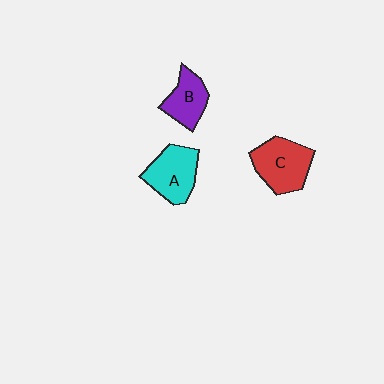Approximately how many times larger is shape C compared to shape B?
Approximately 1.4 times.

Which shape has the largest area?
Shape C (red).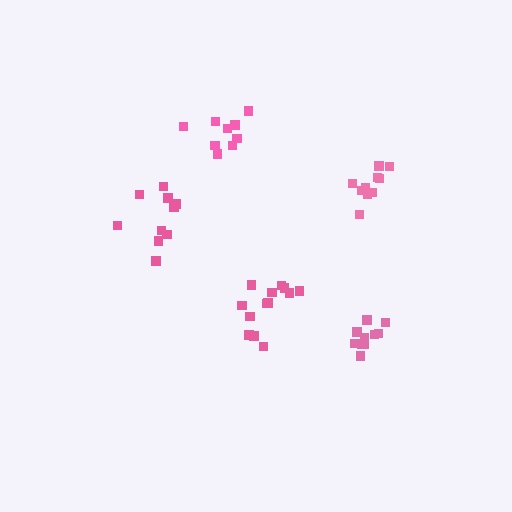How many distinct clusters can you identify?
There are 5 distinct clusters.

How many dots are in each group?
Group 1: 10 dots, Group 2: 10 dots, Group 3: 14 dots, Group 4: 10 dots, Group 5: 10 dots (54 total).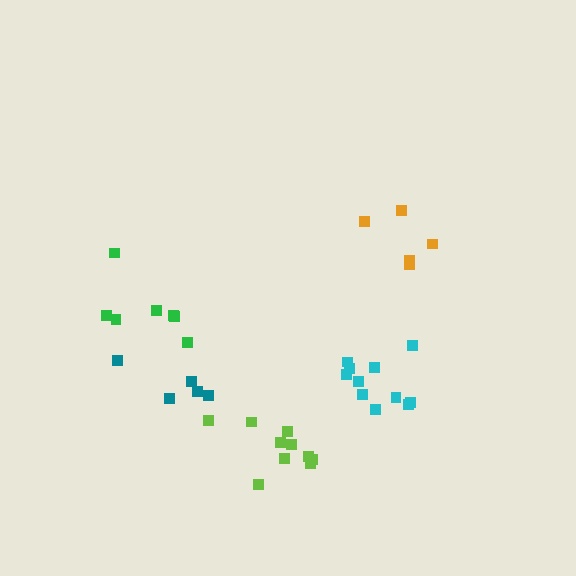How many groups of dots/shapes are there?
There are 5 groups.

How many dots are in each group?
Group 1: 11 dots, Group 2: 7 dots, Group 3: 5 dots, Group 4: 5 dots, Group 5: 10 dots (38 total).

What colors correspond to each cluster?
The clusters are colored: cyan, green, orange, teal, lime.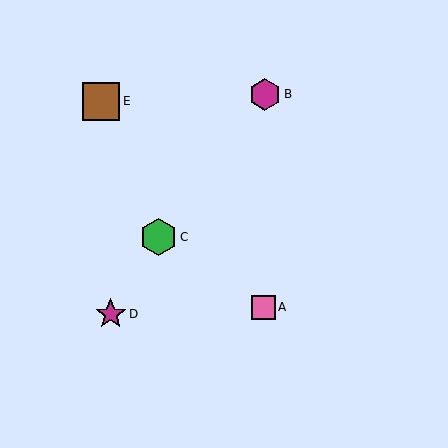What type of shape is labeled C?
Shape C is a green hexagon.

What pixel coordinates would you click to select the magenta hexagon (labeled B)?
Click at (265, 94) to select the magenta hexagon B.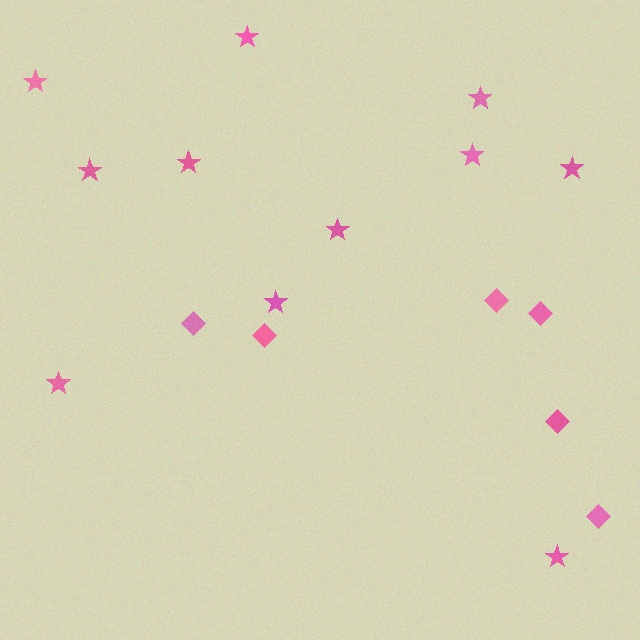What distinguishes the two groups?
There are 2 groups: one group of stars (11) and one group of diamonds (6).